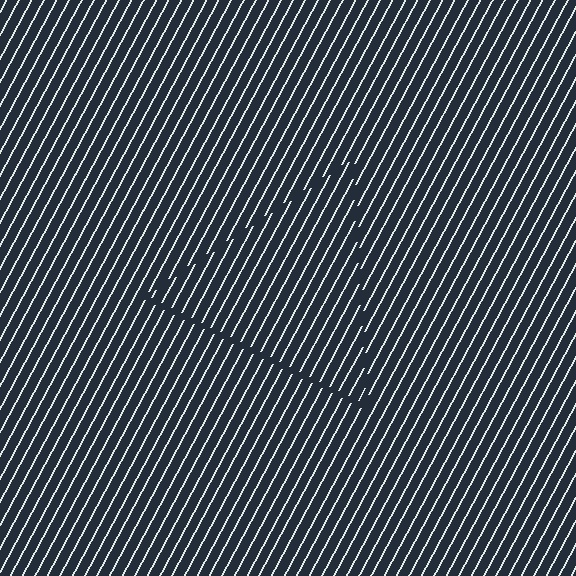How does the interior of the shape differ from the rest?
The interior of the shape contains the same grating, shifted by half a period — the contour is defined by the phase discontinuity where line-ends from the inner and outer gratings abut.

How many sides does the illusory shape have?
3 sides — the line-ends trace a triangle.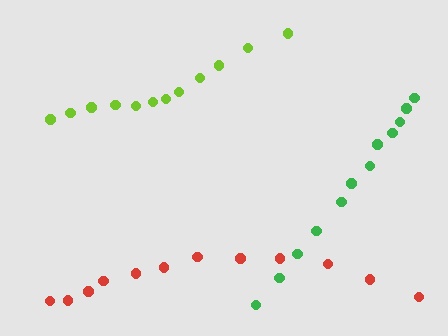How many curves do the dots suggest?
There are 3 distinct paths.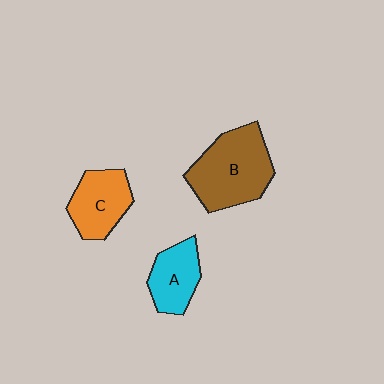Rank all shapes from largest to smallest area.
From largest to smallest: B (brown), C (orange), A (cyan).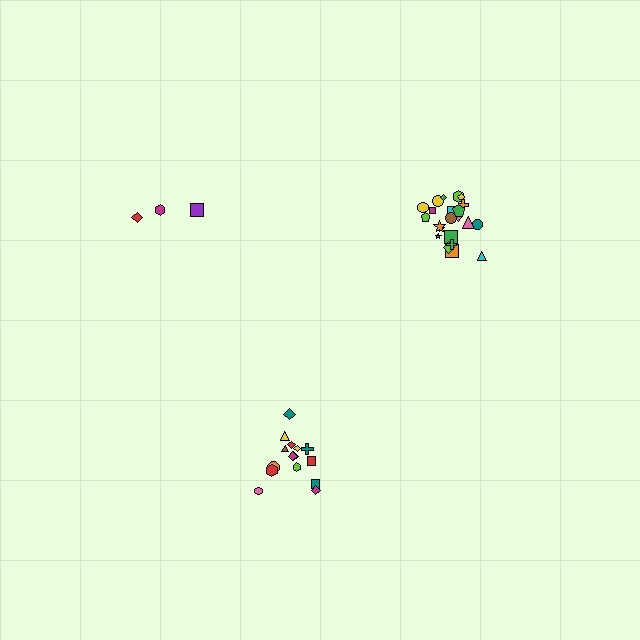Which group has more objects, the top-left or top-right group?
The top-right group.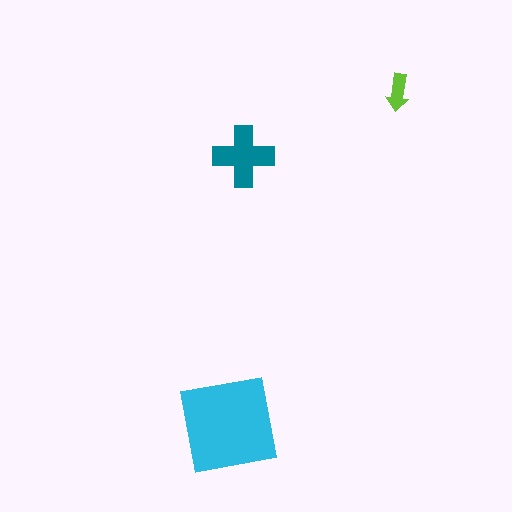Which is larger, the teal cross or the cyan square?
The cyan square.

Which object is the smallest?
The lime arrow.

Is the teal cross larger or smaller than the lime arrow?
Larger.